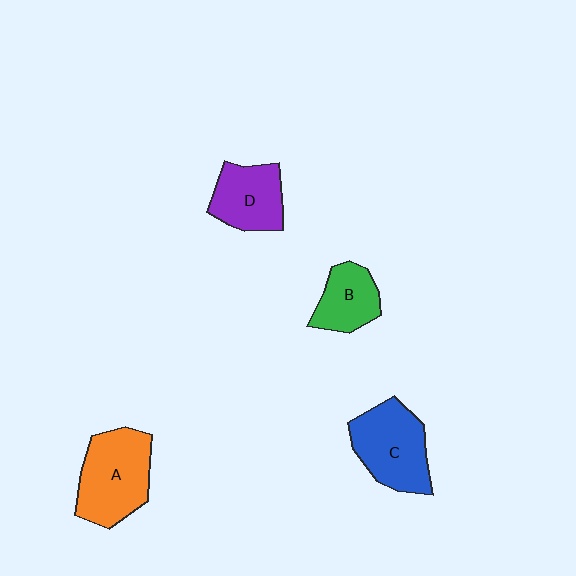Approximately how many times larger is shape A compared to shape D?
Approximately 1.4 times.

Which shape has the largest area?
Shape A (orange).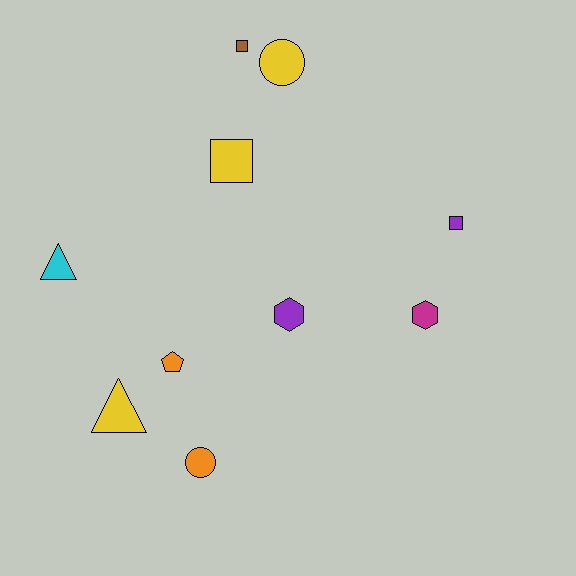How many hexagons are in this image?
There are 2 hexagons.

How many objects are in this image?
There are 10 objects.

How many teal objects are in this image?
There are no teal objects.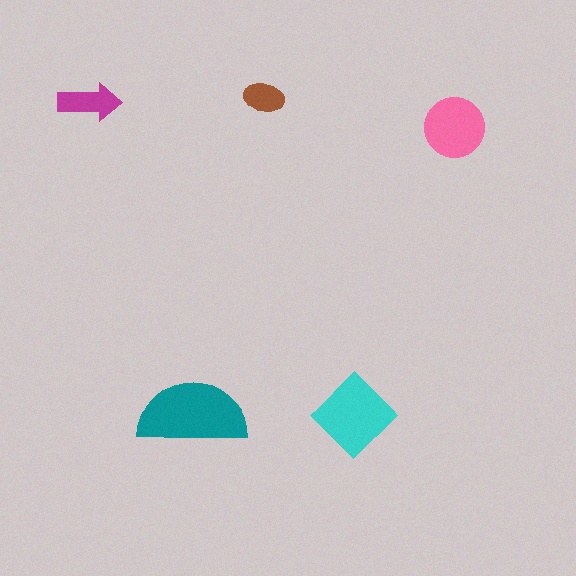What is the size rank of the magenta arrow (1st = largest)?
4th.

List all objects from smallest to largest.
The brown ellipse, the magenta arrow, the pink circle, the cyan diamond, the teal semicircle.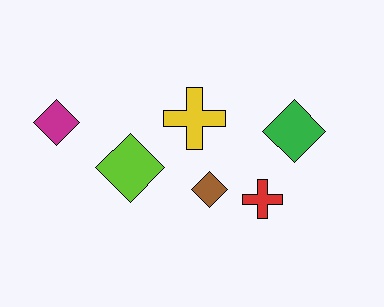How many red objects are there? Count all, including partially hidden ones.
There is 1 red object.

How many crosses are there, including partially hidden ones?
There are 2 crosses.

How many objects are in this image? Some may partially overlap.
There are 6 objects.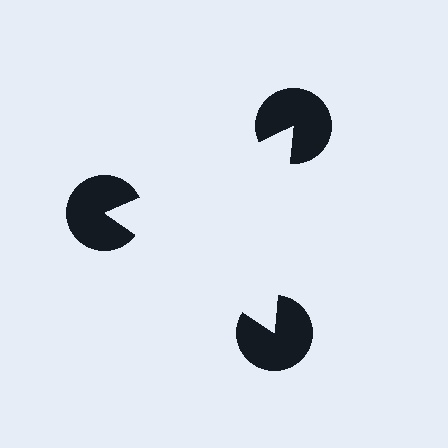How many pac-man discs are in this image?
There are 3 — one at each vertex of the illusory triangle.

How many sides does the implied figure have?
3 sides.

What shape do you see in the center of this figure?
An illusory triangle — its edges are inferred from the aligned wedge cuts in the pac-man discs, not physically drawn.